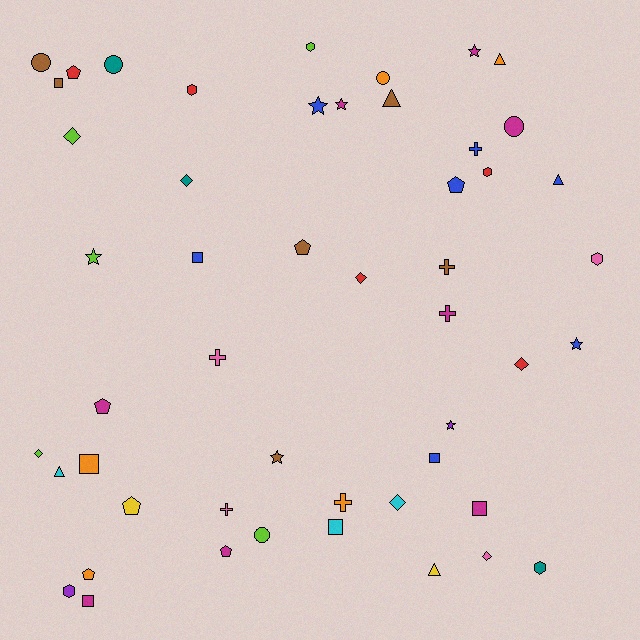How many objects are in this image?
There are 50 objects.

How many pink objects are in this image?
There are 4 pink objects.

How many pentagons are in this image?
There are 7 pentagons.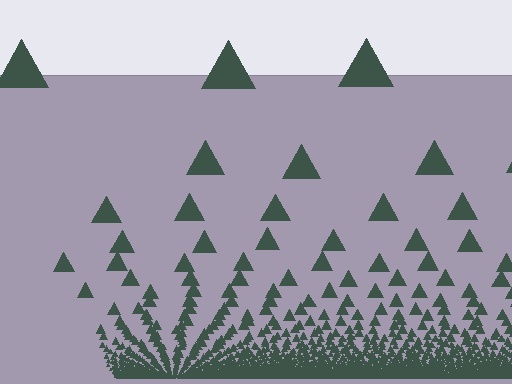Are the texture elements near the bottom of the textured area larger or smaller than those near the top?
Smaller. The gradient is inverted — elements near the bottom are smaller and denser.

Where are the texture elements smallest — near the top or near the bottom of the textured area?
Near the bottom.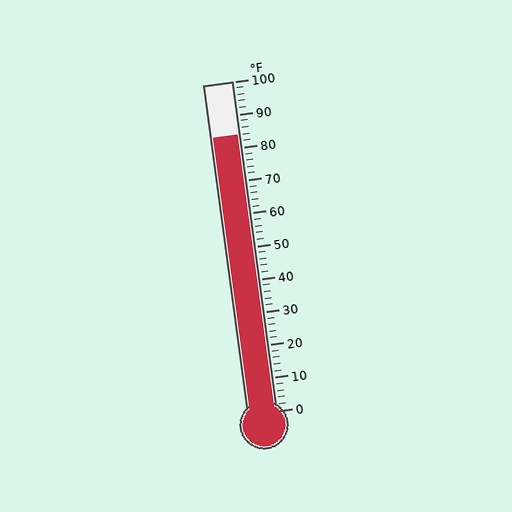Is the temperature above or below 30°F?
The temperature is above 30°F.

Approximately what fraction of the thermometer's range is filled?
The thermometer is filled to approximately 85% of its range.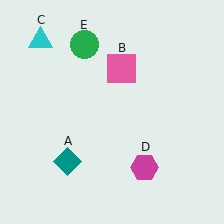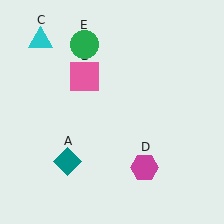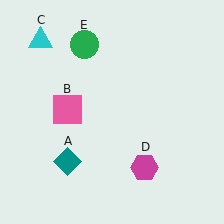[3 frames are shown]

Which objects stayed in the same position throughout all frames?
Teal diamond (object A) and cyan triangle (object C) and magenta hexagon (object D) and green circle (object E) remained stationary.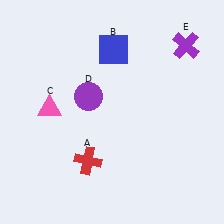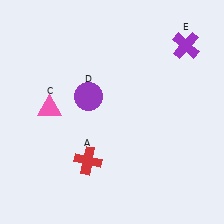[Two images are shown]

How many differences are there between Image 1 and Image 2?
There is 1 difference between the two images.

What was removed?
The blue square (B) was removed in Image 2.